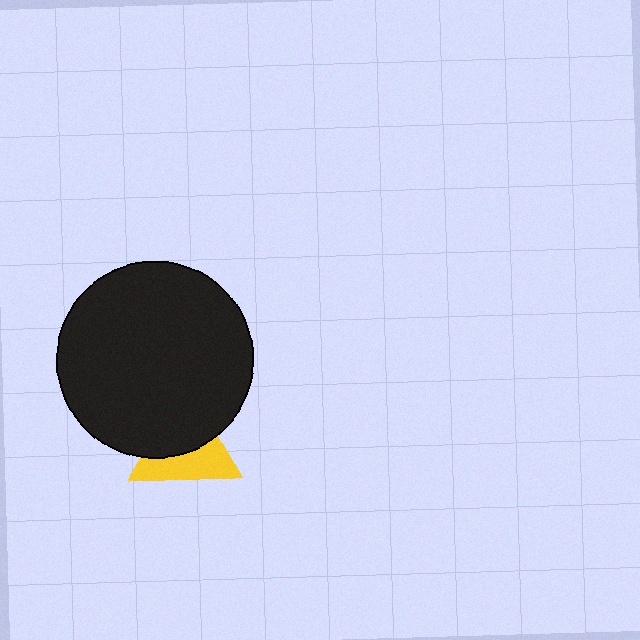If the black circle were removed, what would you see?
You would see the complete yellow triangle.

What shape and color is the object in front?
The object in front is a black circle.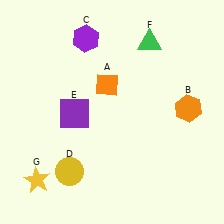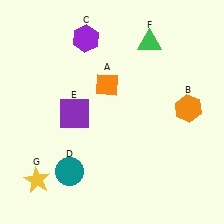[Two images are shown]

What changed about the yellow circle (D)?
In Image 1, D is yellow. In Image 2, it changed to teal.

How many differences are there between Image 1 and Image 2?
There is 1 difference between the two images.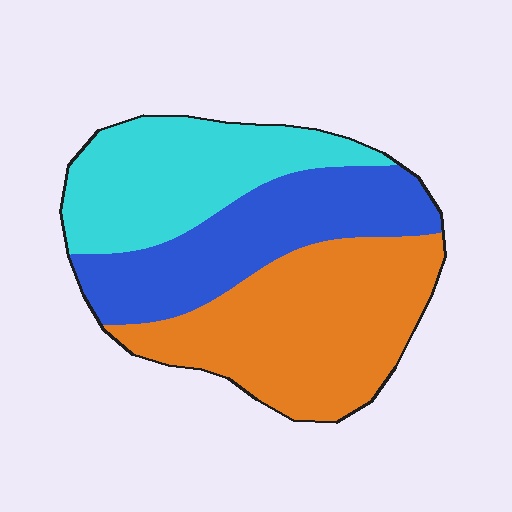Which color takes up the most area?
Orange, at roughly 40%.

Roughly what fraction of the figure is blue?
Blue covers around 30% of the figure.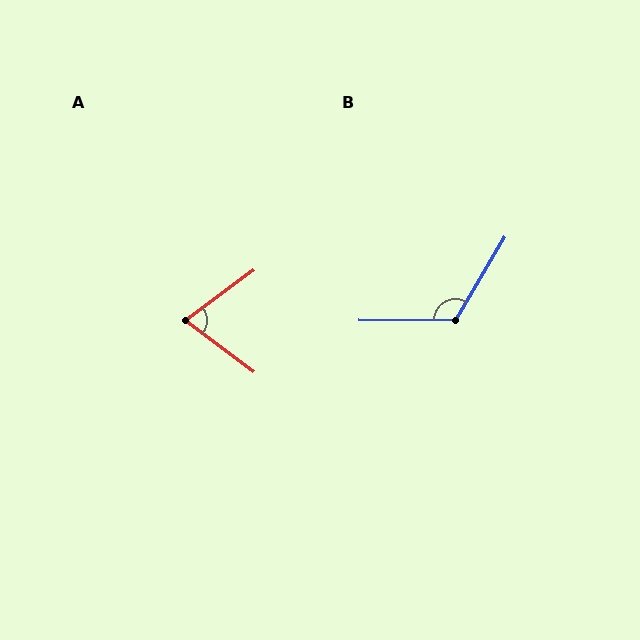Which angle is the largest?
B, at approximately 120 degrees.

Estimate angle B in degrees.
Approximately 120 degrees.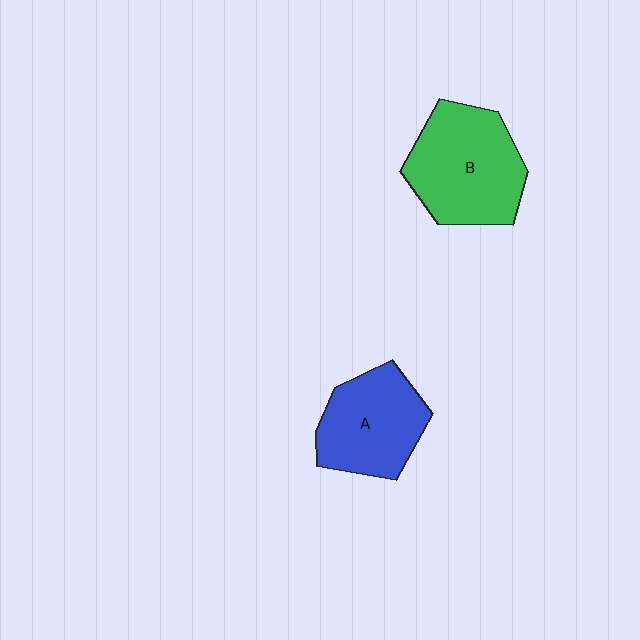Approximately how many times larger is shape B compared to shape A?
Approximately 1.2 times.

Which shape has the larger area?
Shape B (green).